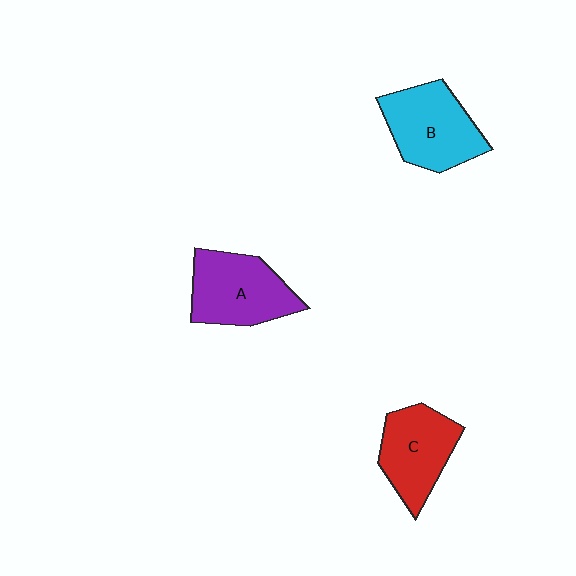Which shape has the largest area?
Shape B (cyan).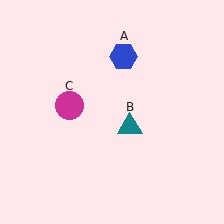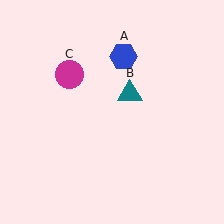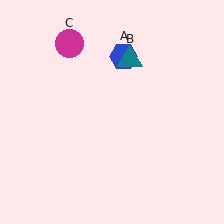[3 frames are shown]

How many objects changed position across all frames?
2 objects changed position: teal triangle (object B), magenta circle (object C).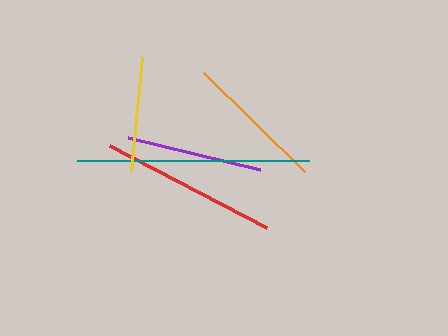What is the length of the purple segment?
The purple segment is approximately 136 pixels long.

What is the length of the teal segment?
The teal segment is approximately 233 pixels long.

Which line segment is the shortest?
The yellow line is the shortest at approximately 115 pixels.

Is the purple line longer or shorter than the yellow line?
The purple line is longer than the yellow line.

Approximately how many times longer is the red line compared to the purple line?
The red line is approximately 1.3 times the length of the purple line.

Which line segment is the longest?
The teal line is the longest at approximately 233 pixels.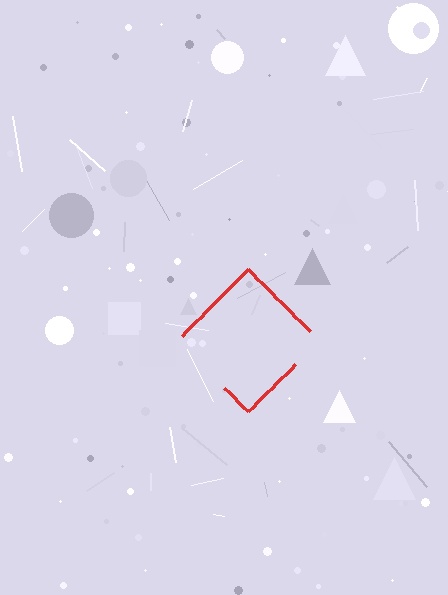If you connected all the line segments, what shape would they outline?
They would outline a diamond.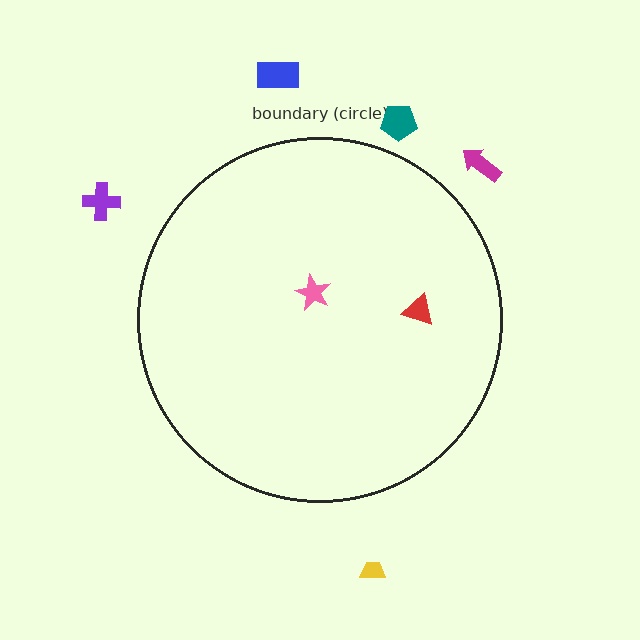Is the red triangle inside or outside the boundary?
Inside.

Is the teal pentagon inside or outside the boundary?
Outside.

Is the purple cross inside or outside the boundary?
Outside.